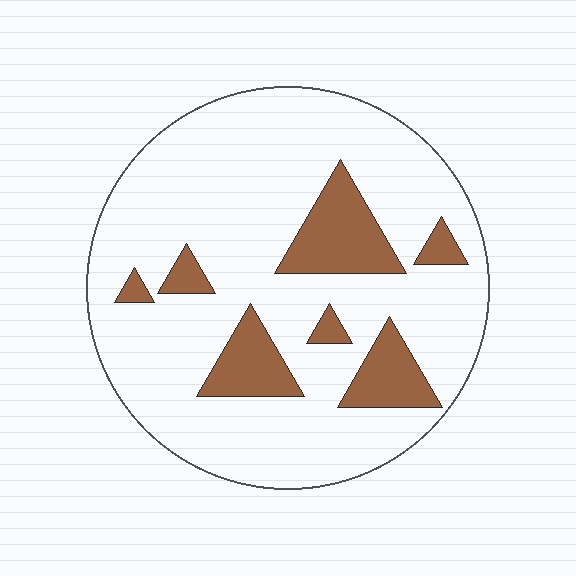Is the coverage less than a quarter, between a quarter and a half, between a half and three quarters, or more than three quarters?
Less than a quarter.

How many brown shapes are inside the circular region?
7.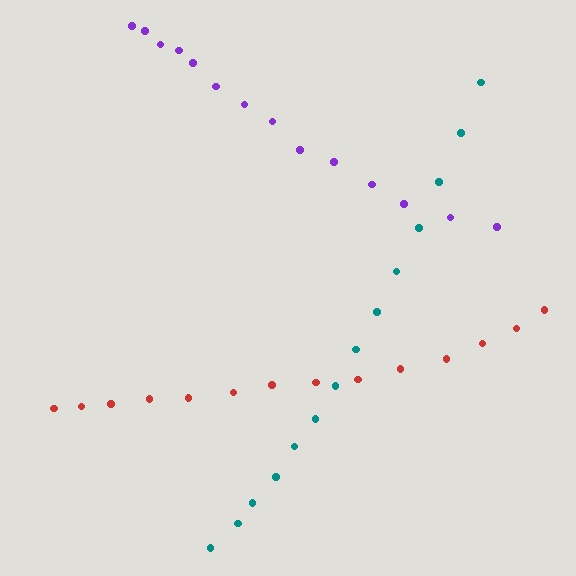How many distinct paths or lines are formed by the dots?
There are 3 distinct paths.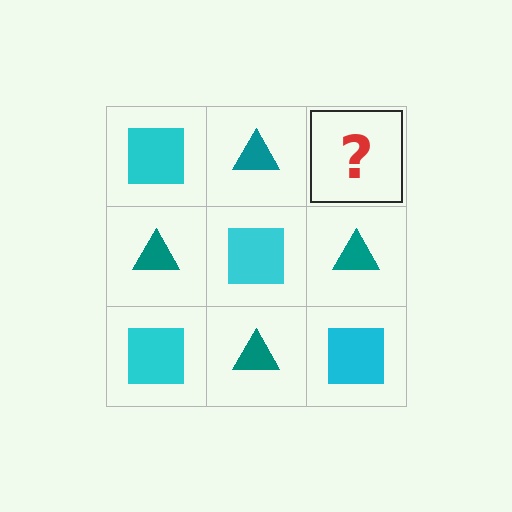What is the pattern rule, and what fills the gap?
The rule is that it alternates cyan square and teal triangle in a checkerboard pattern. The gap should be filled with a cyan square.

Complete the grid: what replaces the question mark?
The question mark should be replaced with a cyan square.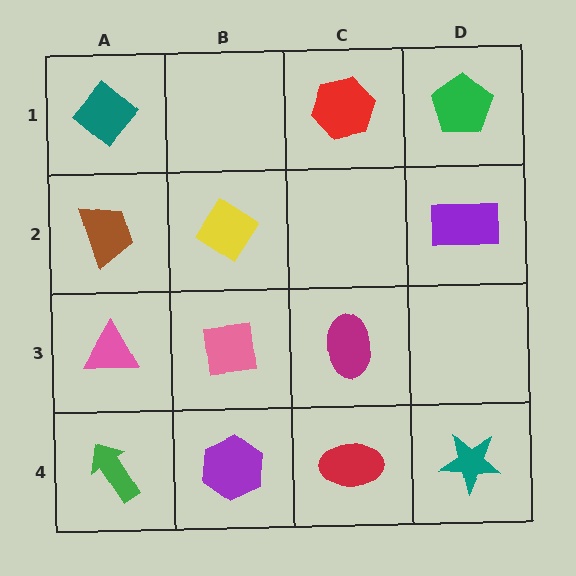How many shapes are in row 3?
3 shapes.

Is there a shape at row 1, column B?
No, that cell is empty.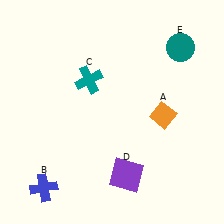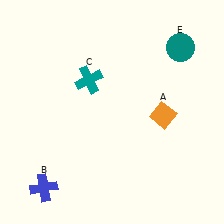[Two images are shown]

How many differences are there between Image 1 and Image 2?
There is 1 difference between the two images.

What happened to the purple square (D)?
The purple square (D) was removed in Image 2. It was in the bottom-right area of Image 1.